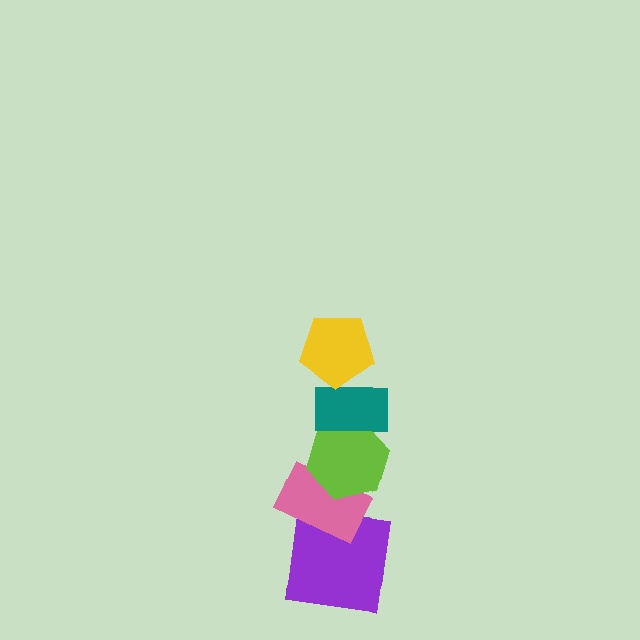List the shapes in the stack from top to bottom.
From top to bottom: the yellow pentagon, the teal rectangle, the lime hexagon, the pink rectangle, the purple square.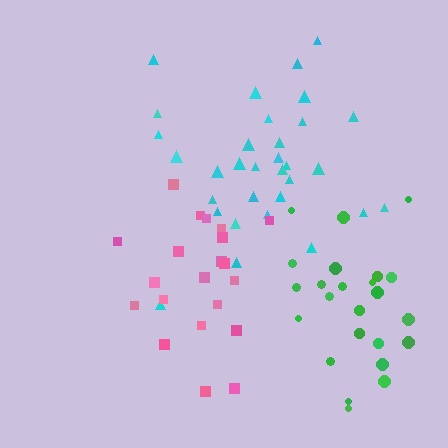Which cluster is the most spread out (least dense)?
Cyan.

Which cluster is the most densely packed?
Green.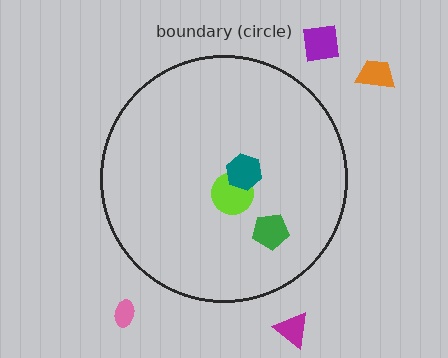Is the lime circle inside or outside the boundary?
Inside.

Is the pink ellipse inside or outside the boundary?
Outside.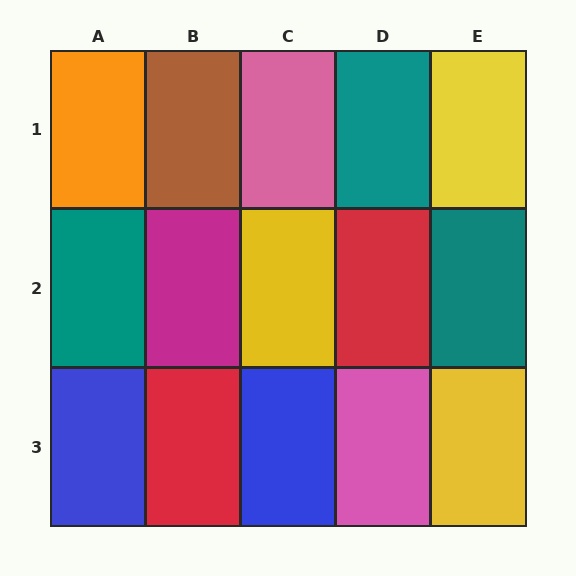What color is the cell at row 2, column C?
Yellow.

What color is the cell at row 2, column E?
Teal.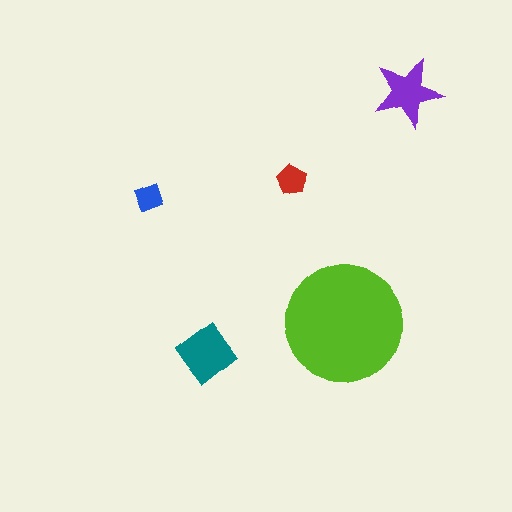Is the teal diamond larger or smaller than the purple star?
Larger.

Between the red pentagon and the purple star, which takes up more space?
The purple star.